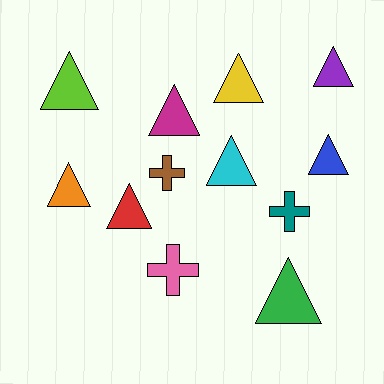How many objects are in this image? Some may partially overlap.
There are 12 objects.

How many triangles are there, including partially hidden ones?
There are 9 triangles.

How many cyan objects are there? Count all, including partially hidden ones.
There is 1 cyan object.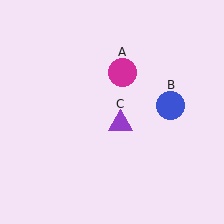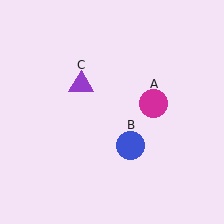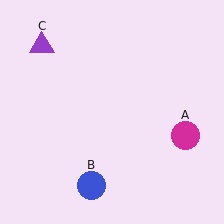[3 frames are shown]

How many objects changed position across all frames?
3 objects changed position: magenta circle (object A), blue circle (object B), purple triangle (object C).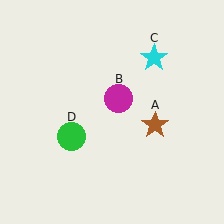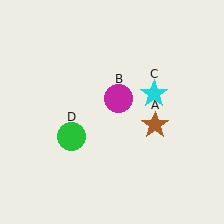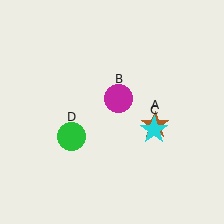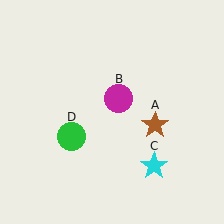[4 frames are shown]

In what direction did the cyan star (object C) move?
The cyan star (object C) moved down.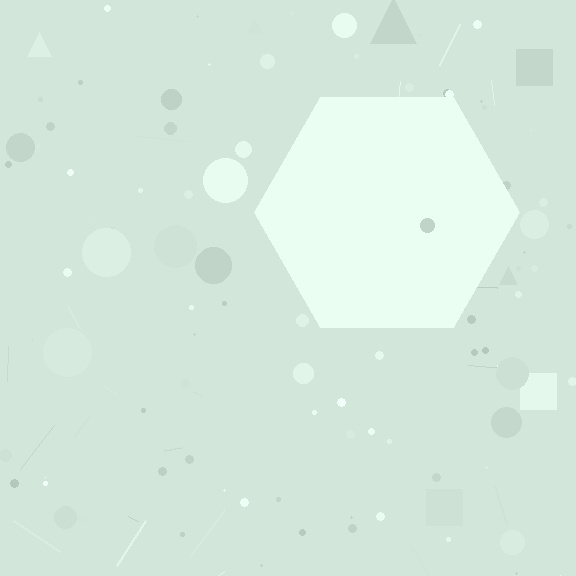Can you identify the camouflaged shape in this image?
The camouflaged shape is a hexagon.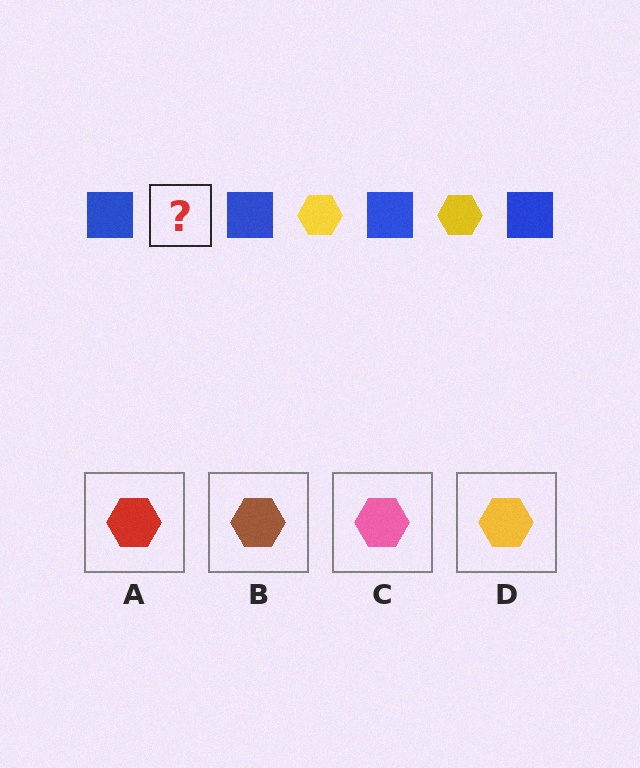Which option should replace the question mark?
Option D.